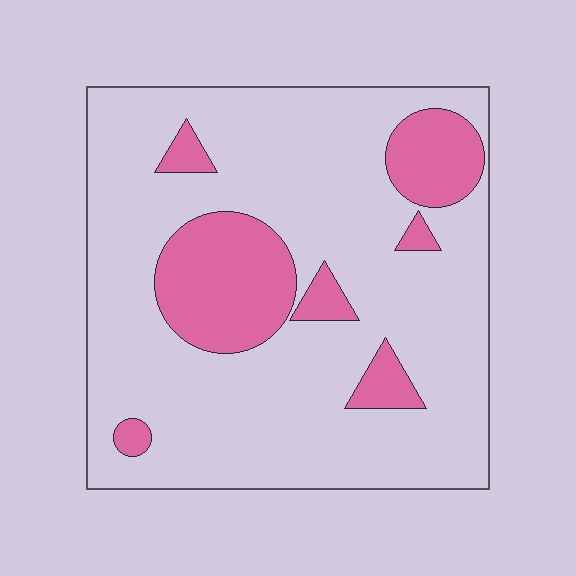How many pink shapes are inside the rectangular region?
7.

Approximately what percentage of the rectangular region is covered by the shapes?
Approximately 20%.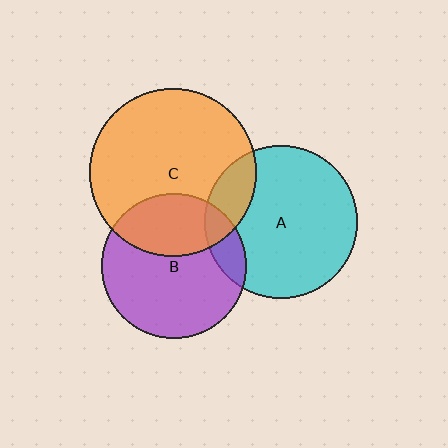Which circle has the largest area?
Circle C (orange).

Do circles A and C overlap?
Yes.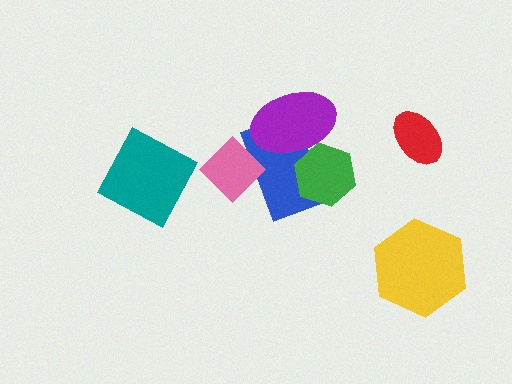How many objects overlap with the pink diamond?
1 object overlaps with the pink diamond.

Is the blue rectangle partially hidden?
Yes, it is partially covered by another shape.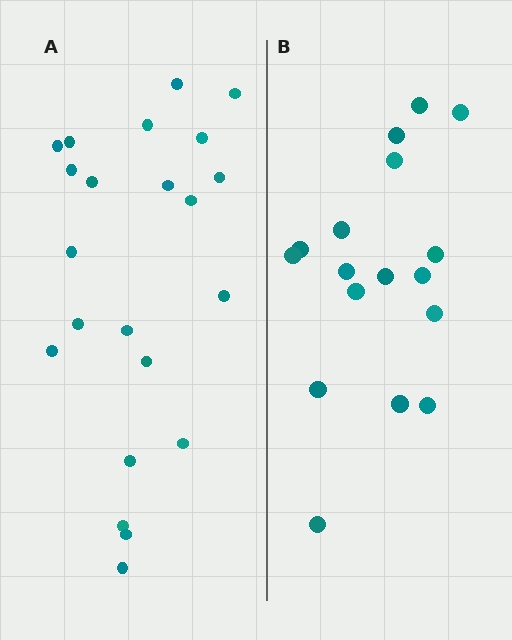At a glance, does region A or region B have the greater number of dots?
Region A (the left region) has more dots.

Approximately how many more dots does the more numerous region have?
Region A has about 5 more dots than region B.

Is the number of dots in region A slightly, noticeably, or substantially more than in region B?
Region A has noticeably more, but not dramatically so. The ratio is roughly 1.3 to 1.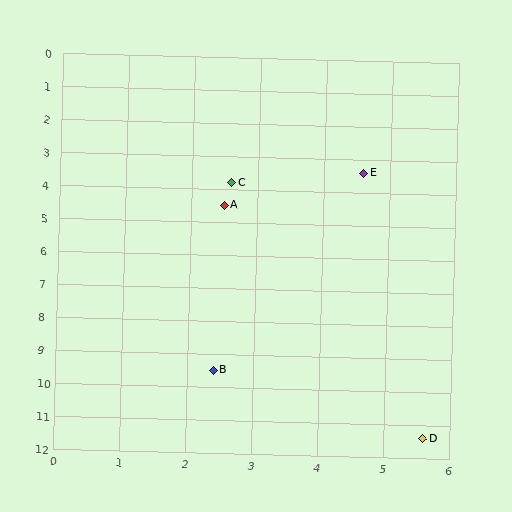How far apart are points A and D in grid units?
Points A and D are about 7.6 grid units apart.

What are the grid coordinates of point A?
Point A is at approximately (2.5, 4.5).